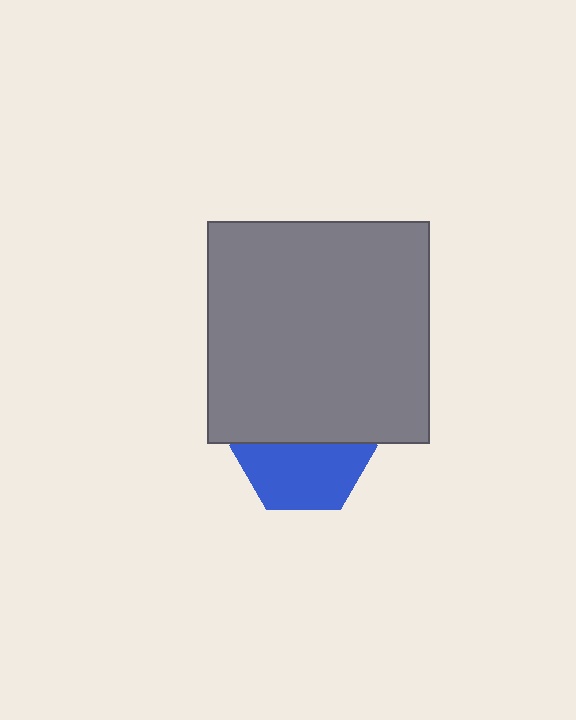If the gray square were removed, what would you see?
You would see the complete blue hexagon.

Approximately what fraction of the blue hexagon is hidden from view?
Roughly 48% of the blue hexagon is hidden behind the gray square.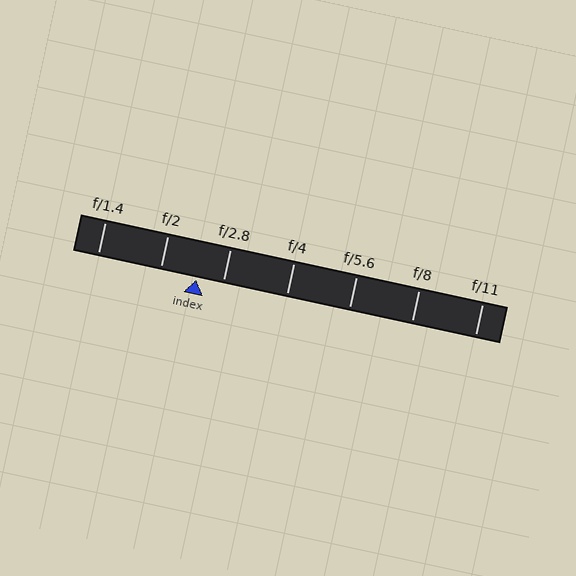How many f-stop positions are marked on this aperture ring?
There are 7 f-stop positions marked.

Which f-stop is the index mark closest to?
The index mark is closest to f/2.8.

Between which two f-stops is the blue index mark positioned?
The index mark is between f/2 and f/2.8.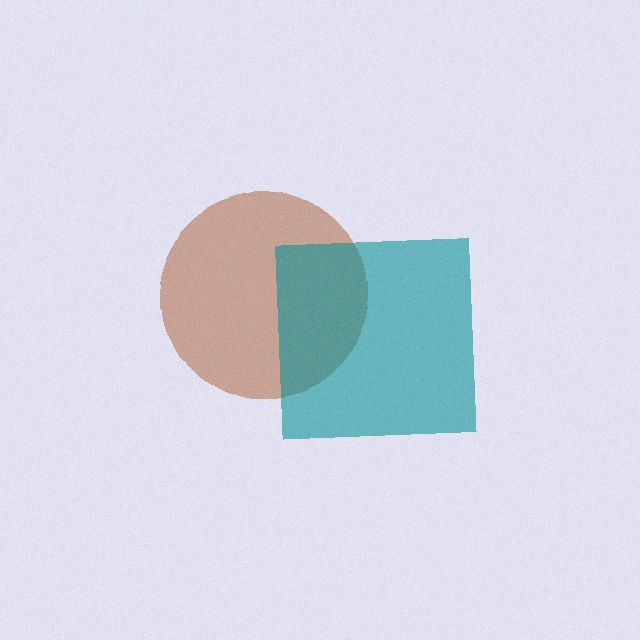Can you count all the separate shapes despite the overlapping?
Yes, there are 2 separate shapes.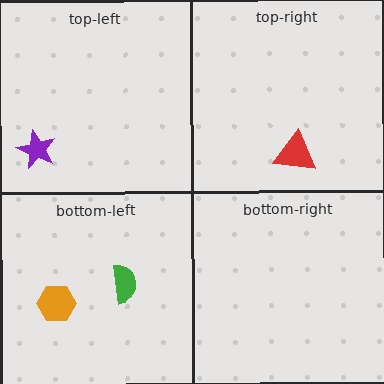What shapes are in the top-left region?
The purple star.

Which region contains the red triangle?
The top-right region.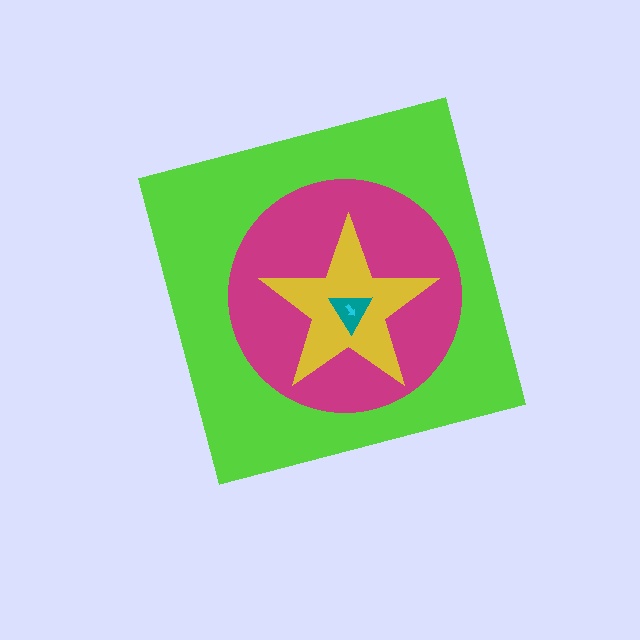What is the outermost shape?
The lime square.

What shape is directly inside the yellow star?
The teal triangle.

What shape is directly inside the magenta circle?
The yellow star.